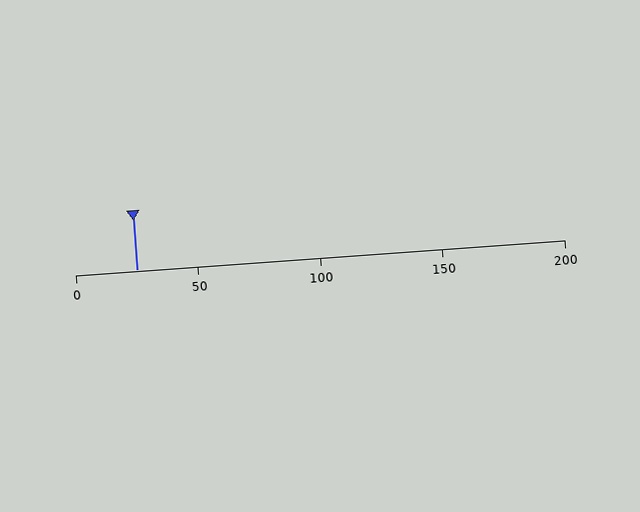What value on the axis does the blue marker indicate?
The marker indicates approximately 25.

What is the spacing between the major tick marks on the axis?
The major ticks are spaced 50 apart.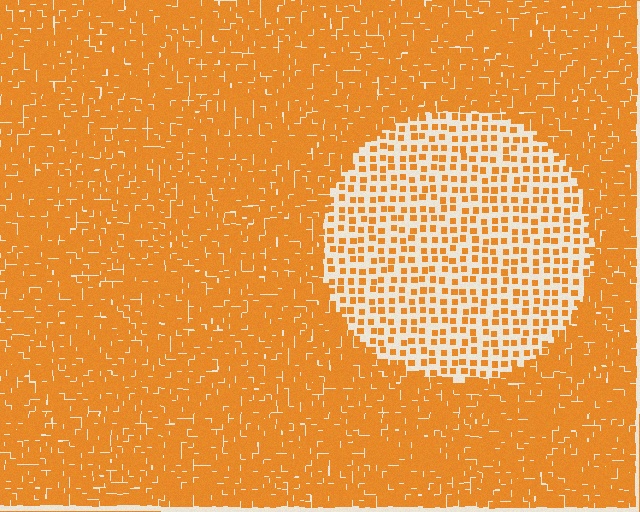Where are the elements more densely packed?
The elements are more densely packed outside the circle boundary.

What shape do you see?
I see a circle.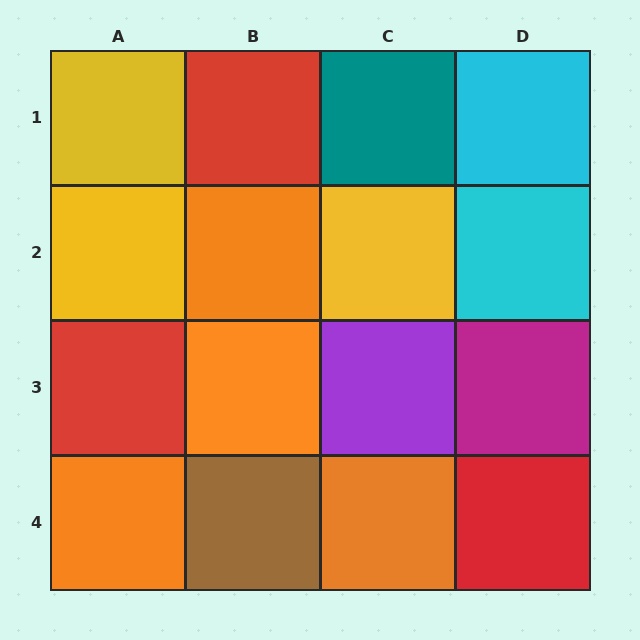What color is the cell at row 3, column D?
Magenta.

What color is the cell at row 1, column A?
Yellow.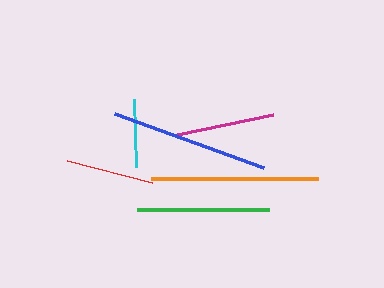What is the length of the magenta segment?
The magenta segment is approximately 98 pixels long.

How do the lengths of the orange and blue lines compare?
The orange and blue lines are approximately the same length.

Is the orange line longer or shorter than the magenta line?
The orange line is longer than the magenta line.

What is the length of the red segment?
The red segment is approximately 88 pixels long.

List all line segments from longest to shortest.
From longest to shortest: orange, blue, green, magenta, red, cyan.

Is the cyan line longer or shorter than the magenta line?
The magenta line is longer than the cyan line.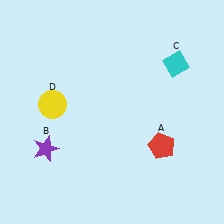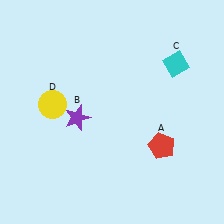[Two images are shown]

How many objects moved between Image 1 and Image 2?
1 object moved between the two images.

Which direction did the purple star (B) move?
The purple star (B) moved right.